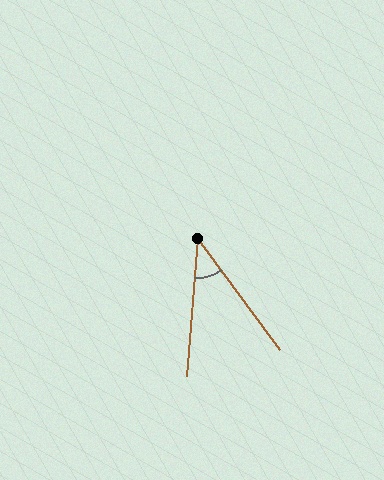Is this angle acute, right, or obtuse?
It is acute.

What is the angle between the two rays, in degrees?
Approximately 41 degrees.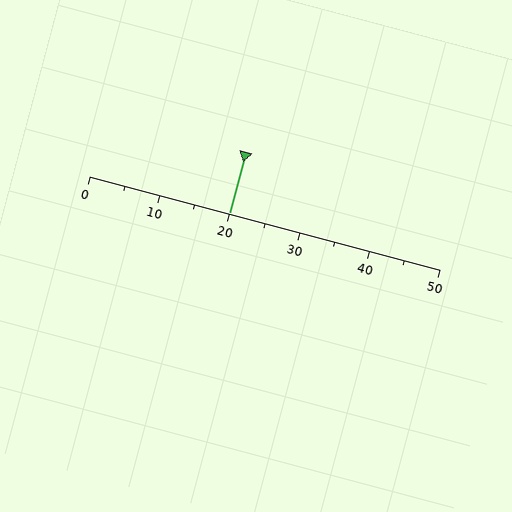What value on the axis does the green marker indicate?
The marker indicates approximately 20.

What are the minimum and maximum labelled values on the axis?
The axis runs from 0 to 50.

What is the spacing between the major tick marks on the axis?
The major ticks are spaced 10 apart.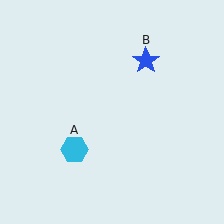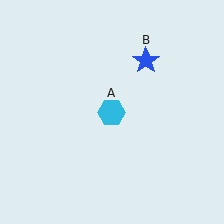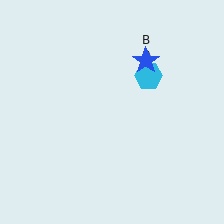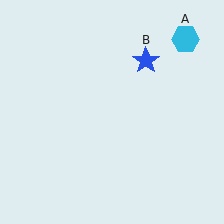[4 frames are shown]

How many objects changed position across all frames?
1 object changed position: cyan hexagon (object A).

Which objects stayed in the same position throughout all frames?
Blue star (object B) remained stationary.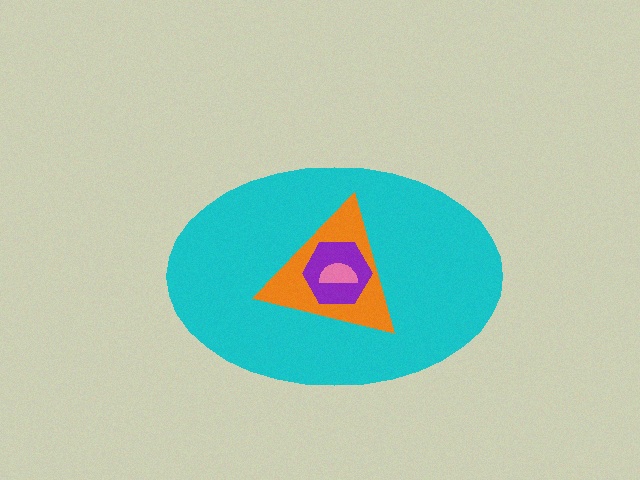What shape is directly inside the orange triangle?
The purple hexagon.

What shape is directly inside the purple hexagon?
The pink semicircle.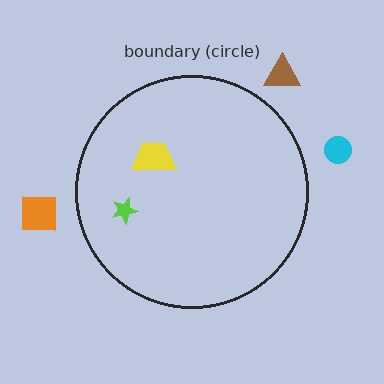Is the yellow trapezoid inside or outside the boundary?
Inside.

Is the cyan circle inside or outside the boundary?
Outside.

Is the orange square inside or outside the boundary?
Outside.